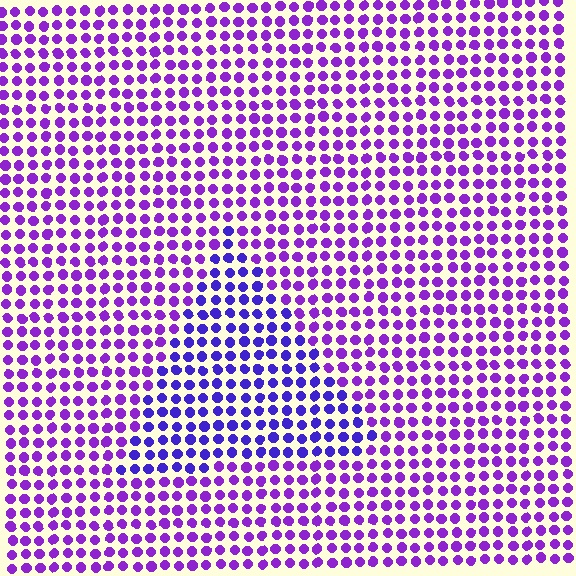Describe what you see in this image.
The image is filled with small purple elements in a uniform arrangement. A triangle-shaped region is visible where the elements are tinted to a slightly different hue, forming a subtle color boundary.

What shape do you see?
I see a triangle.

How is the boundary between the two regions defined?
The boundary is defined purely by a slight shift in hue (about 27 degrees). Spacing, size, and orientation are identical on both sides.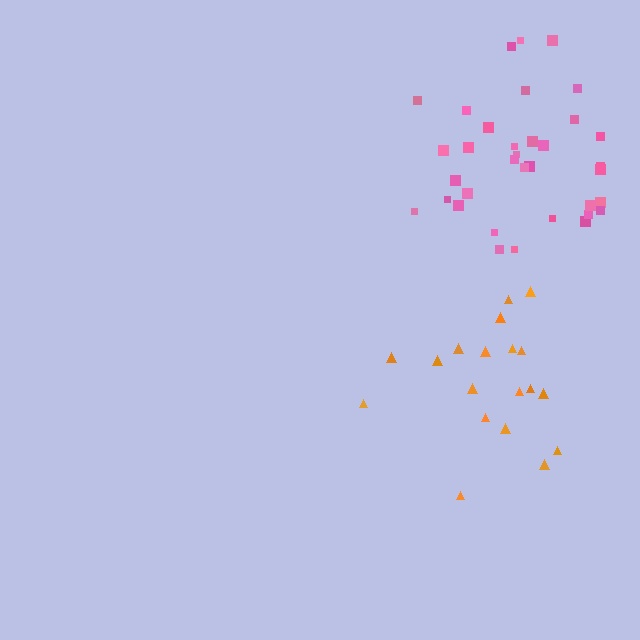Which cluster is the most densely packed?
Pink.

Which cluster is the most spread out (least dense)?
Orange.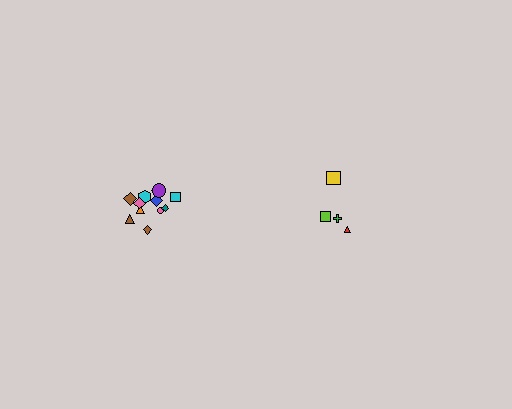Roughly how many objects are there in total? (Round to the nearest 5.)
Roughly 15 objects in total.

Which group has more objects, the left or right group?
The left group.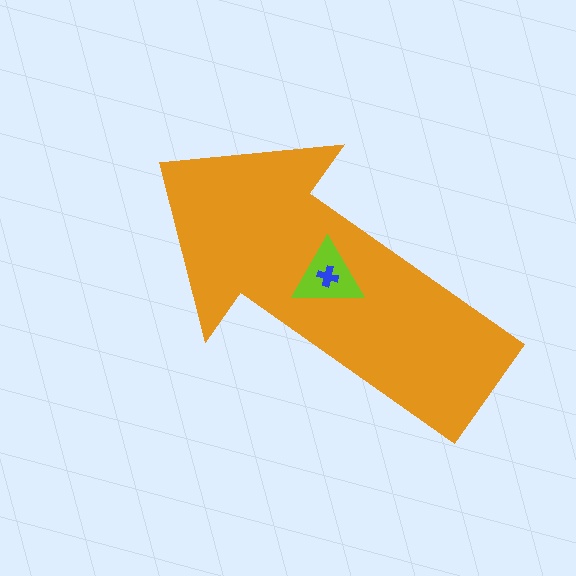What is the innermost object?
The blue cross.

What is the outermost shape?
The orange arrow.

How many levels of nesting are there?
3.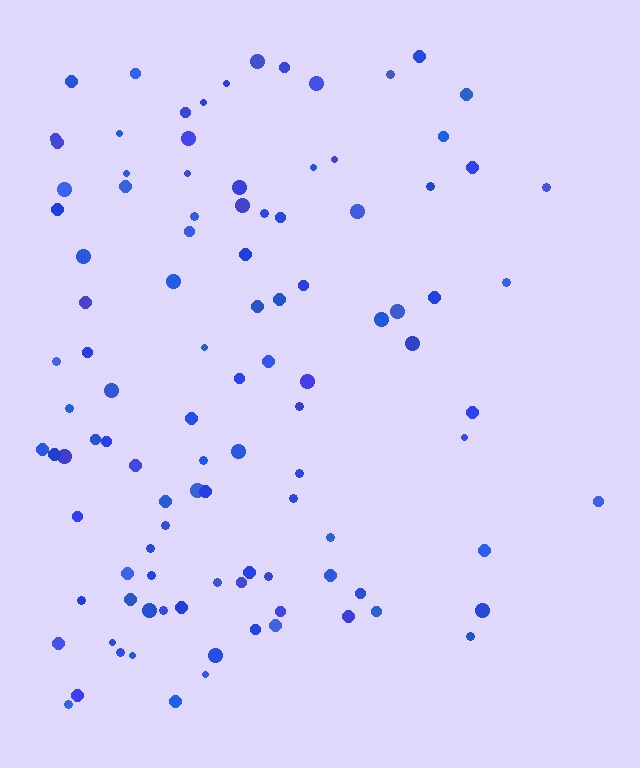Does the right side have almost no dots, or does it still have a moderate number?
Still a moderate number, just noticeably fewer than the left.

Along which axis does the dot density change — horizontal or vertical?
Horizontal.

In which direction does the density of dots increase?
From right to left, with the left side densest.